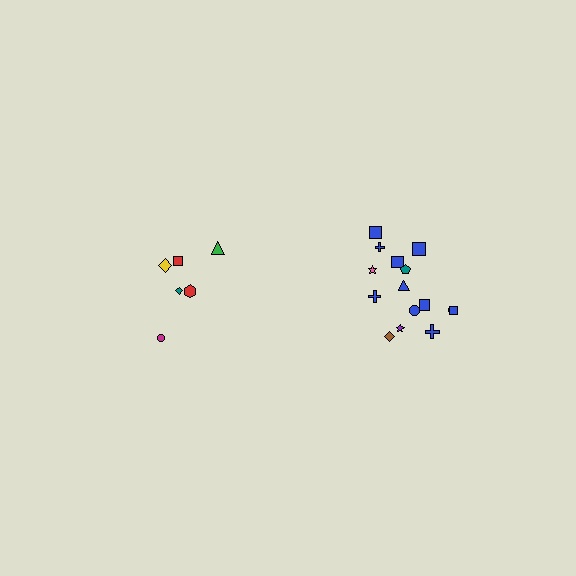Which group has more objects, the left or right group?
The right group.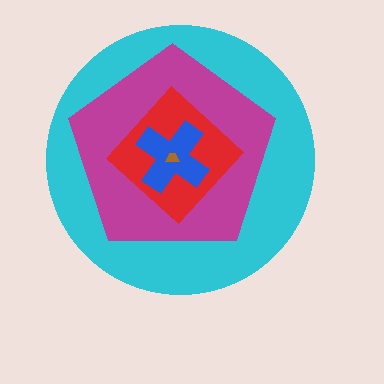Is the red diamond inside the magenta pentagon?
Yes.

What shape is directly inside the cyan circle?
The magenta pentagon.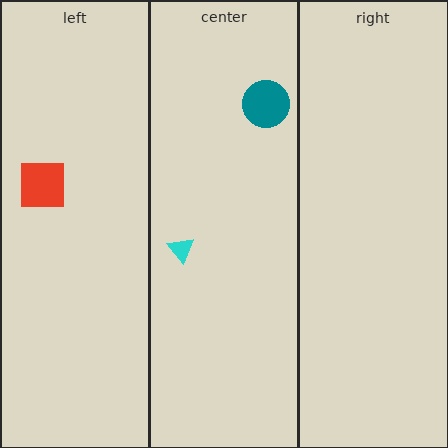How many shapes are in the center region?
2.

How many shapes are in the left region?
1.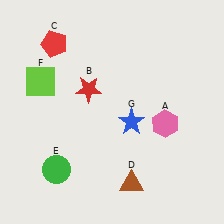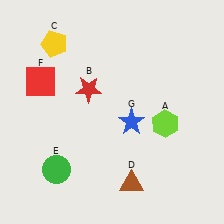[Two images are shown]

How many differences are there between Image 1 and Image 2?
There are 3 differences between the two images.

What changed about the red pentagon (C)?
In Image 1, C is red. In Image 2, it changed to yellow.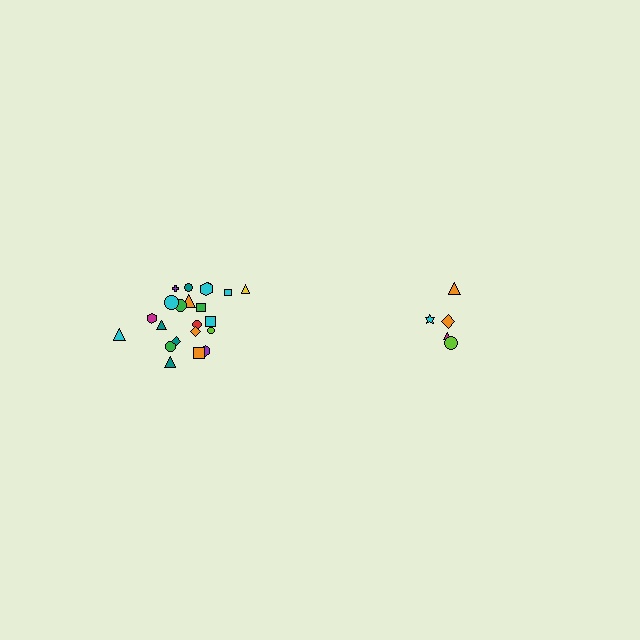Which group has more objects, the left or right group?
The left group.